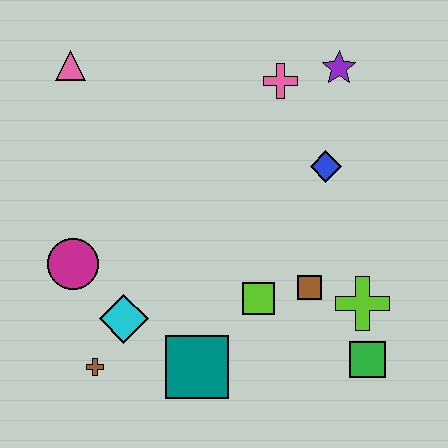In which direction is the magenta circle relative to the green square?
The magenta circle is to the left of the green square.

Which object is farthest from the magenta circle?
The purple star is farthest from the magenta circle.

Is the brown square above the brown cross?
Yes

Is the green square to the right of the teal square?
Yes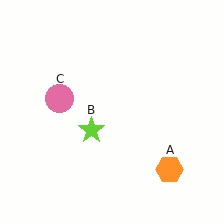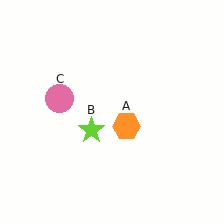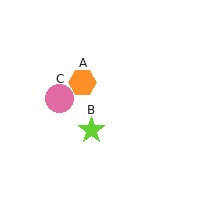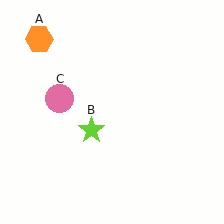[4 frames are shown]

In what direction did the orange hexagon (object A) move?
The orange hexagon (object A) moved up and to the left.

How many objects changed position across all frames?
1 object changed position: orange hexagon (object A).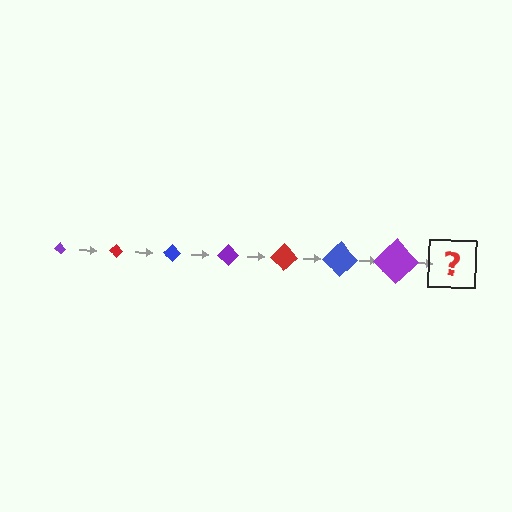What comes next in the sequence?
The next element should be a red diamond, larger than the previous one.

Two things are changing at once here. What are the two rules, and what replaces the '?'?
The two rules are that the diamond grows larger each step and the color cycles through purple, red, and blue. The '?' should be a red diamond, larger than the previous one.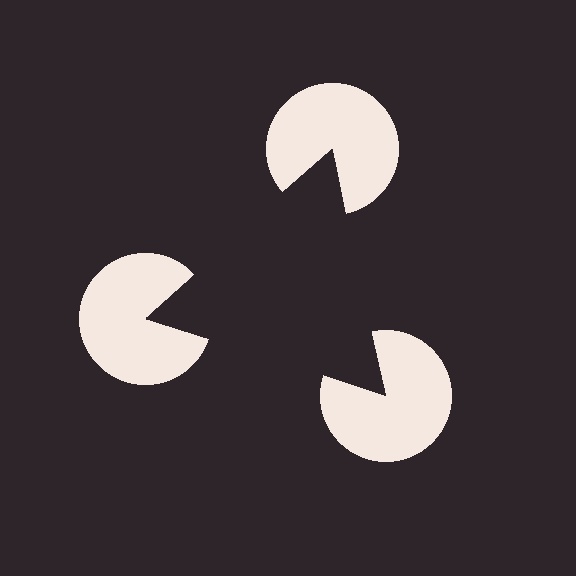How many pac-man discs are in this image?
There are 3 — one at each vertex of the illusory triangle.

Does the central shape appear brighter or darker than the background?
It typically appears slightly darker than the background, even though no actual brightness change is drawn.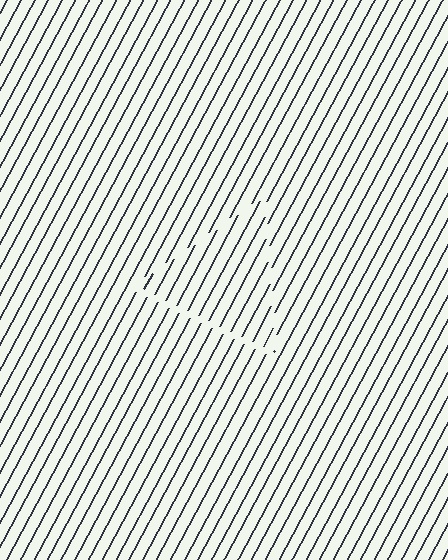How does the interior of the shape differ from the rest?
The interior of the shape contains the same grating, shifted by half a period — the contour is defined by the phase discontinuity where line-ends from the inner and outer gratings abut.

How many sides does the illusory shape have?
3 sides — the line-ends trace a triangle.